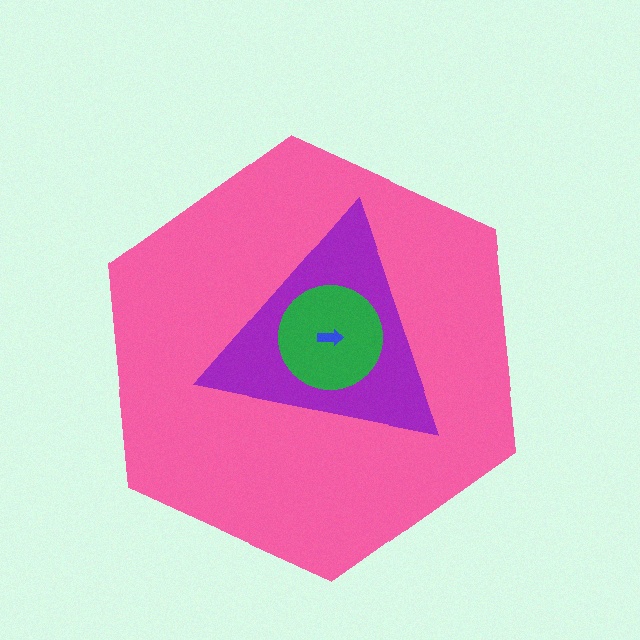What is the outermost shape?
The pink hexagon.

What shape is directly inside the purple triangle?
The green circle.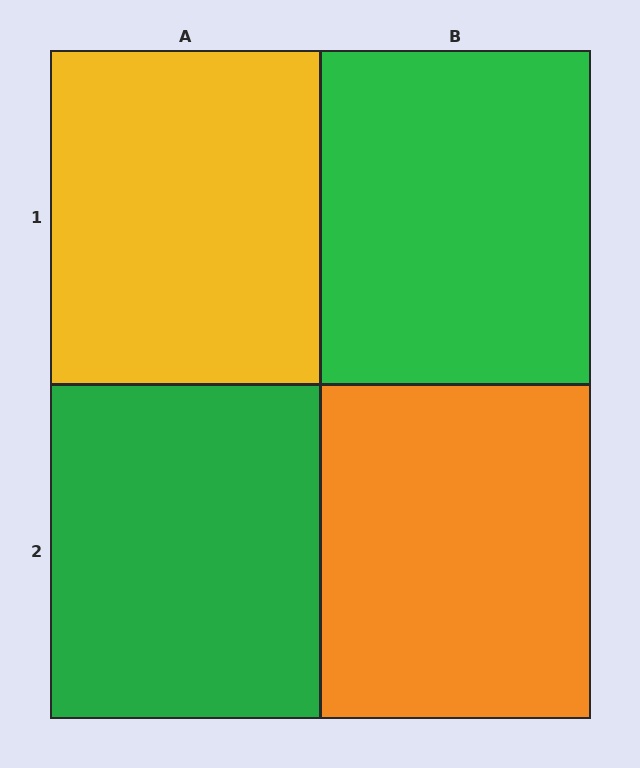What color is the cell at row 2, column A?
Green.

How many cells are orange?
1 cell is orange.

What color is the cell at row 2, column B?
Orange.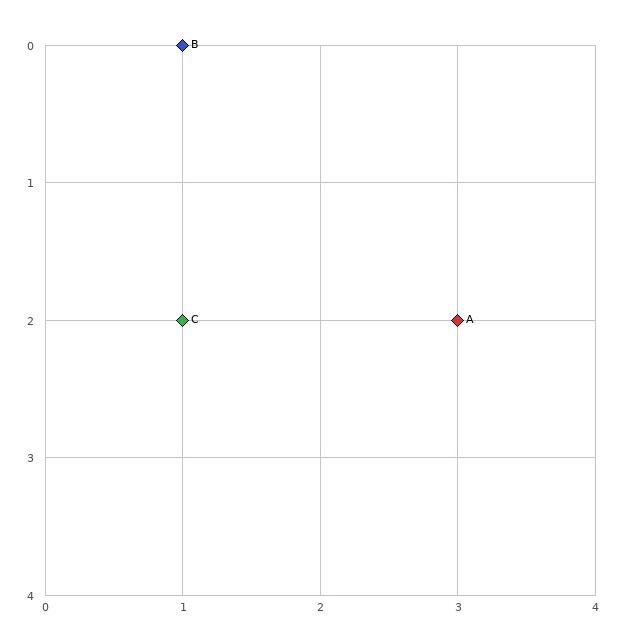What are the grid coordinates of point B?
Point B is at grid coordinates (1, 0).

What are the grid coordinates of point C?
Point C is at grid coordinates (1, 2).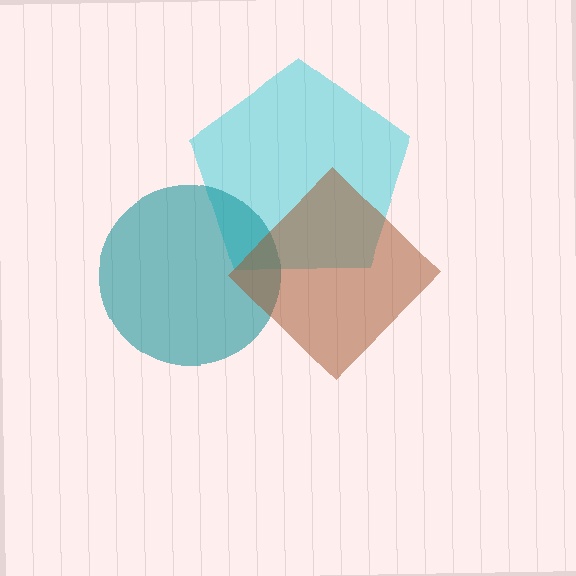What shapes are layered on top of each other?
The layered shapes are: a cyan pentagon, a teal circle, a brown diamond.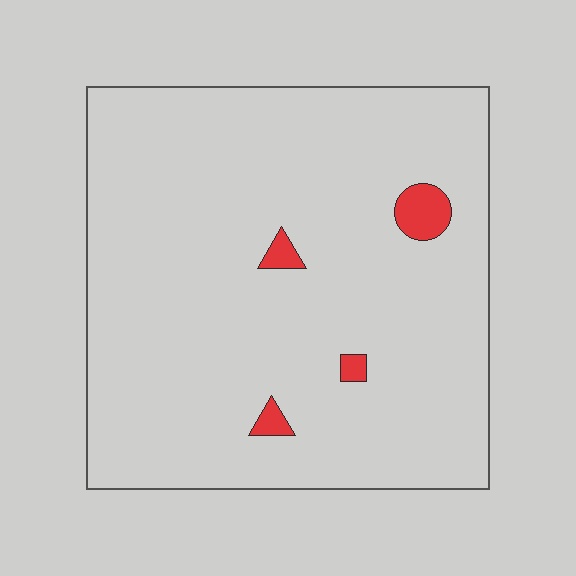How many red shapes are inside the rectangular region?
4.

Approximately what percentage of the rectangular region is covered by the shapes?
Approximately 5%.